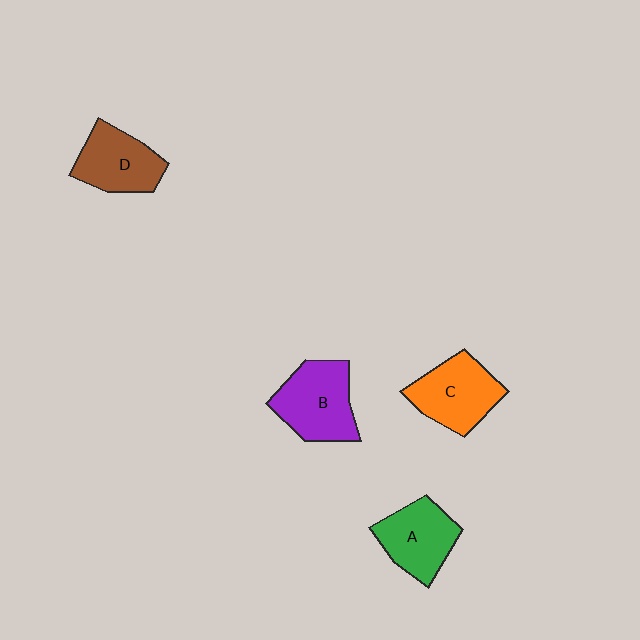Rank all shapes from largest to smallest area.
From largest to smallest: B (purple), C (orange), A (green), D (brown).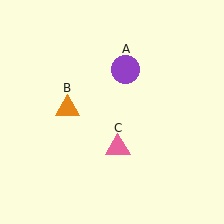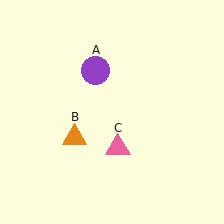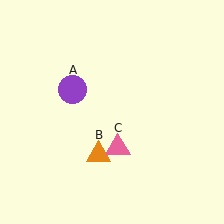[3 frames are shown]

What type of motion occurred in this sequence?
The purple circle (object A), orange triangle (object B) rotated counterclockwise around the center of the scene.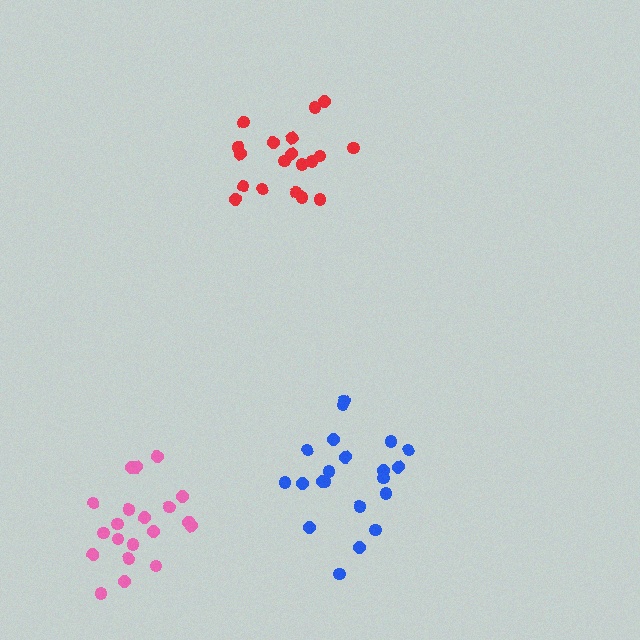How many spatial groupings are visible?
There are 3 spatial groupings.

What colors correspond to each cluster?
The clusters are colored: blue, red, pink.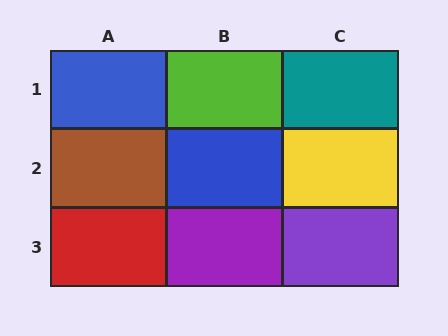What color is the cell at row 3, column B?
Purple.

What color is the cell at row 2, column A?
Brown.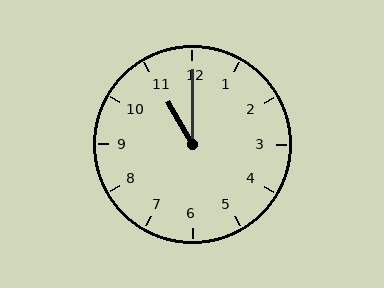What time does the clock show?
11:00.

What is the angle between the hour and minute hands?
Approximately 30 degrees.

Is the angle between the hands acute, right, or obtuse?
It is acute.